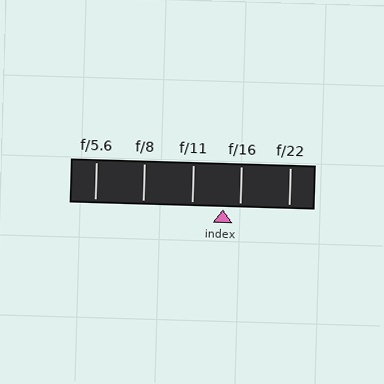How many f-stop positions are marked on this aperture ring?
There are 5 f-stop positions marked.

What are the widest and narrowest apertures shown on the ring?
The widest aperture shown is f/5.6 and the narrowest is f/22.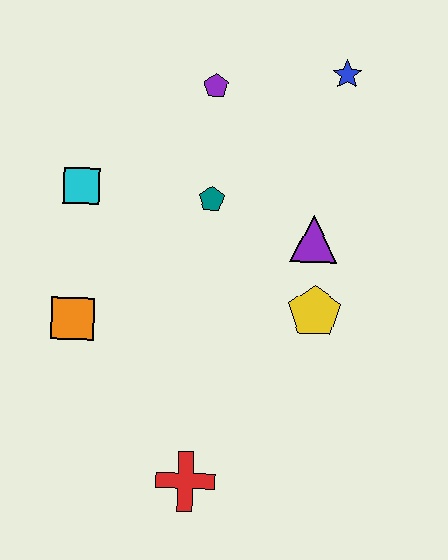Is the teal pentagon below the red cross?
No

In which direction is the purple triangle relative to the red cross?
The purple triangle is above the red cross.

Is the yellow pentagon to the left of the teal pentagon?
No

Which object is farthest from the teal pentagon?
The red cross is farthest from the teal pentagon.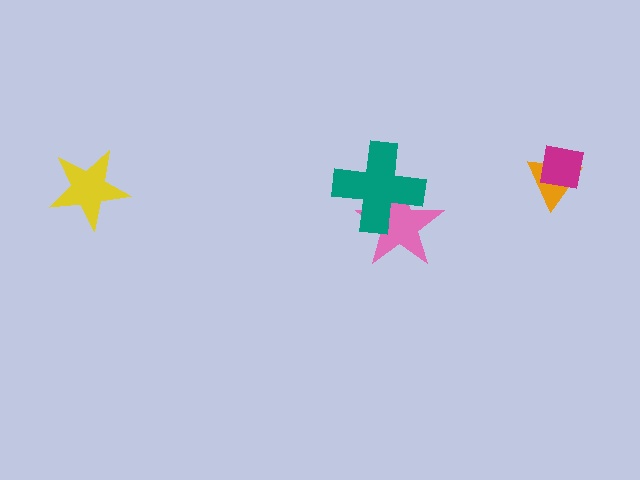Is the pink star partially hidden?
Yes, it is partially covered by another shape.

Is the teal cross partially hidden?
No, no other shape covers it.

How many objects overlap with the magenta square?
1 object overlaps with the magenta square.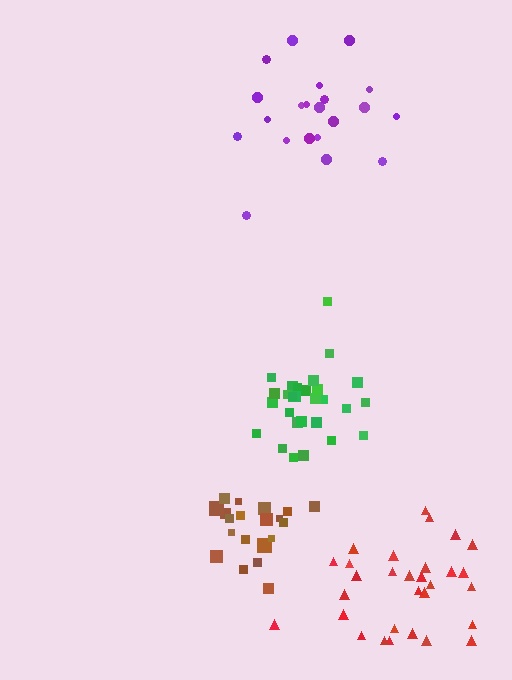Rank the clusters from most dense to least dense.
brown, green, purple, red.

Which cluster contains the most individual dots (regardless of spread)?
Red (30).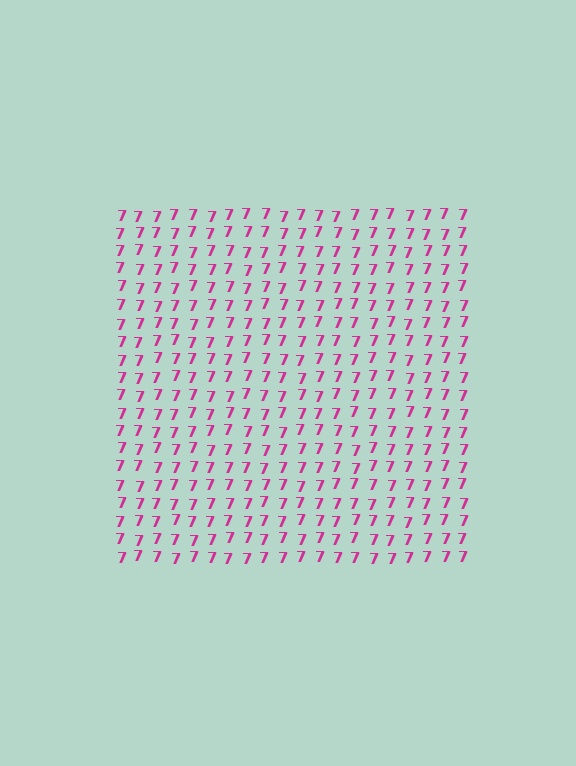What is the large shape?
The large shape is a square.